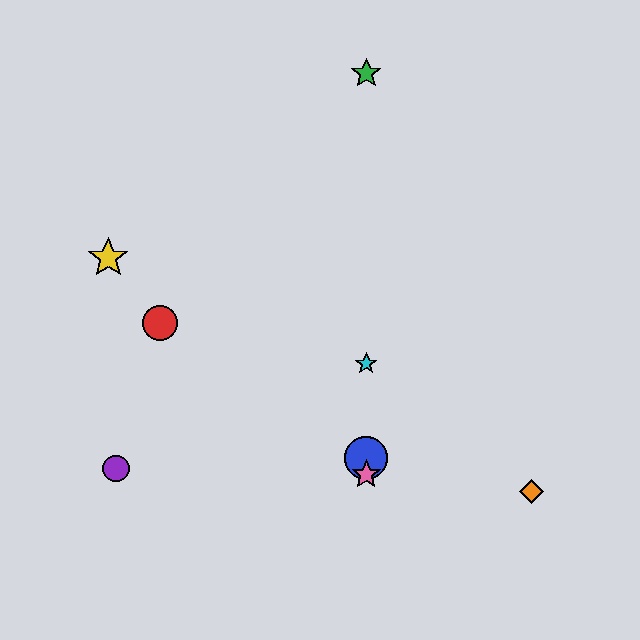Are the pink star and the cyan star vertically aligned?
Yes, both are at x≈366.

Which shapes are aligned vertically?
The blue circle, the green star, the cyan star, the pink star are aligned vertically.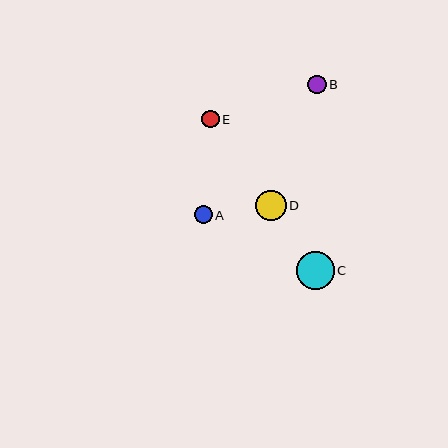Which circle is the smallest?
Circle E is the smallest with a size of approximately 17 pixels.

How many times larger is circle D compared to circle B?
Circle D is approximately 1.6 times the size of circle B.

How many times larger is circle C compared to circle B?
Circle C is approximately 2.0 times the size of circle B.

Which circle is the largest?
Circle C is the largest with a size of approximately 38 pixels.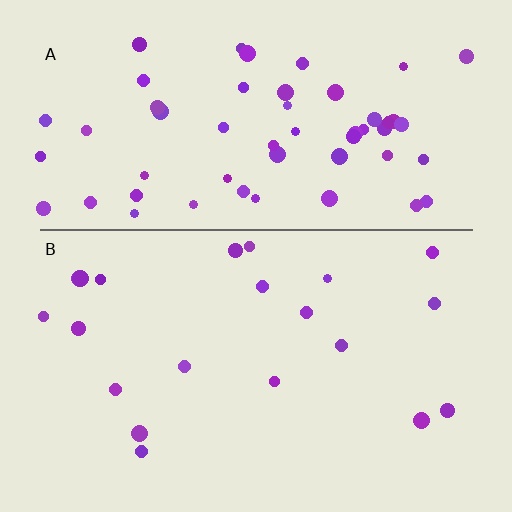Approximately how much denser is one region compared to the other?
Approximately 2.8× — region A over region B.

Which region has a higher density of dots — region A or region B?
A (the top).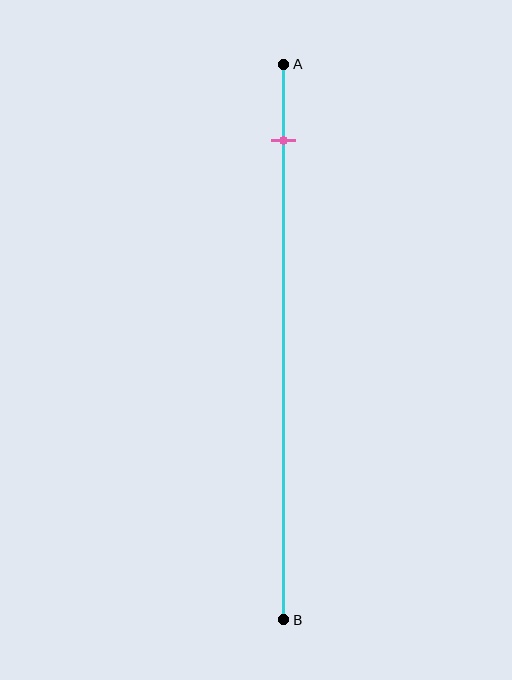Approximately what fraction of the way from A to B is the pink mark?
The pink mark is approximately 15% of the way from A to B.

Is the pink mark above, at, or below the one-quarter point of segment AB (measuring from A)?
The pink mark is above the one-quarter point of segment AB.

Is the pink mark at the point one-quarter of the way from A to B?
No, the mark is at about 15% from A, not at the 25% one-quarter point.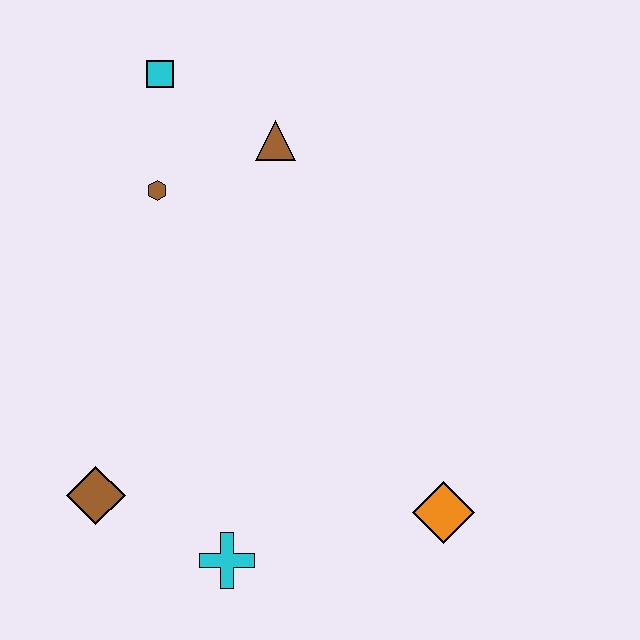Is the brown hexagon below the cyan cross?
No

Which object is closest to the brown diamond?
The cyan cross is closest to the brown diamond.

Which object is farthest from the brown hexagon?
The orange diamond is farthest from the brown hexagon.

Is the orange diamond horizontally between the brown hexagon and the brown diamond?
No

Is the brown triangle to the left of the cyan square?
No